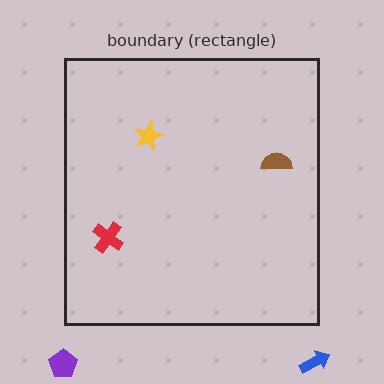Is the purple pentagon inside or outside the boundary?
Outside.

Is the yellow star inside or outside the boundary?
Inside.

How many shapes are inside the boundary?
3 inside, 2 outside.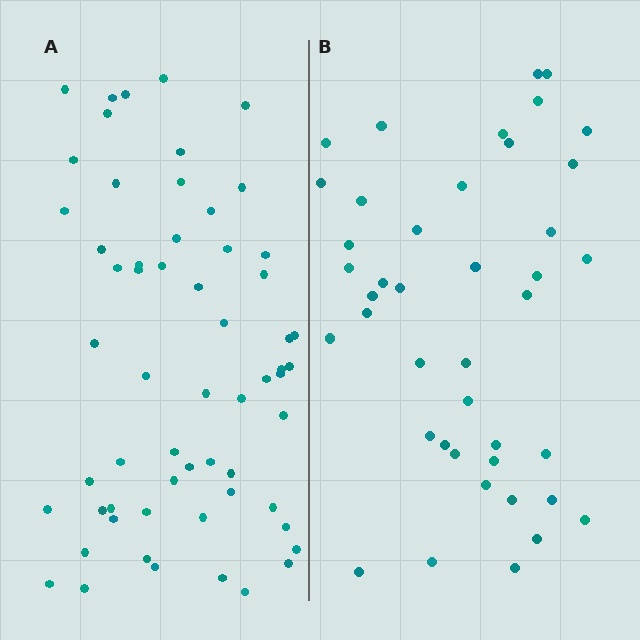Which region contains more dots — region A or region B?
Region A (the left region) has more dots.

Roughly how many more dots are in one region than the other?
Region A has approximately 20 more dots than region B.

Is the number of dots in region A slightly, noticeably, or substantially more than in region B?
Region A has noticeably more, but not dramatically so. The ratio is roughly 1.4 to 1.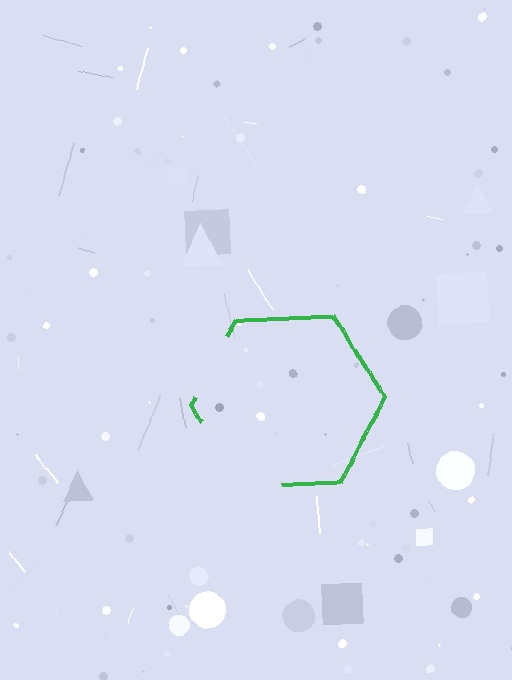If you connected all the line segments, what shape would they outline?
They would outline a hexagon.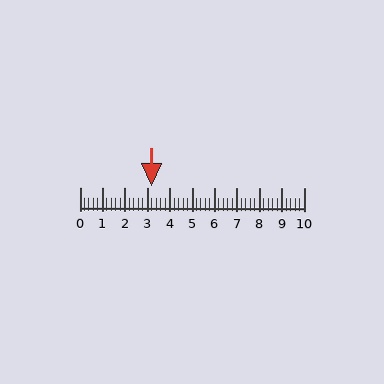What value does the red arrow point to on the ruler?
The red arrow points to approximately 3.2.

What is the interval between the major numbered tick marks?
The major tick marks are spaced 1 units apart.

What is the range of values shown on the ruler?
The ruler shows values from 0 to 10.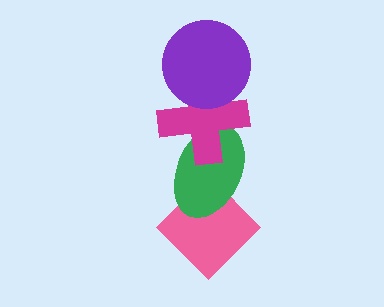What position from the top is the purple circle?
The purple circle is 1st from the top.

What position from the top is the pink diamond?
The pink diamond is 4th from the top.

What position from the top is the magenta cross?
The magenta cross is 2nd from the top.